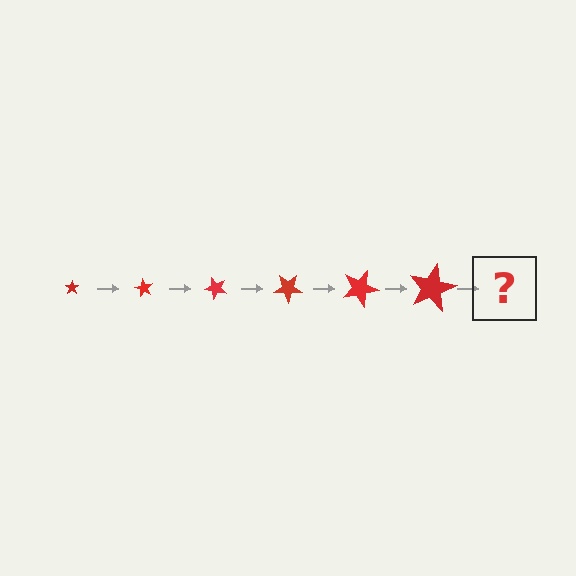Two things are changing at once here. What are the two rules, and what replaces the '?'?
The two rules are that the star grows larger each step and it rotates 60 degrees each step. The '?' should be a star, larger than the previous one and rotated 360 degrees from the start.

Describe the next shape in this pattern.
It should be a star, larger than the previous one and rotated 360 degrees from the start.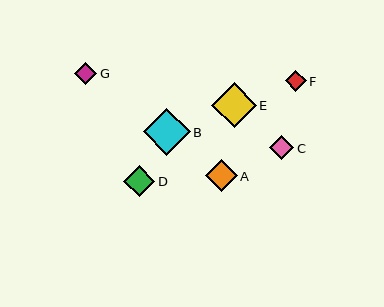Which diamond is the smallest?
Diamond F is the smallest with a size of approximately 21 pixels.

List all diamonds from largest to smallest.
From largest to smallest: B, E, A, D, C, G, F.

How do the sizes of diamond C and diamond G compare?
Diamond C and diamond G are approximately the same size.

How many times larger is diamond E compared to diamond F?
Diamond E is approximately 2.1 times the size of diamond F.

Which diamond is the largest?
Diamond B is the largest with a size of approximately 47 pixels.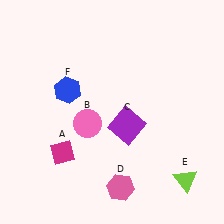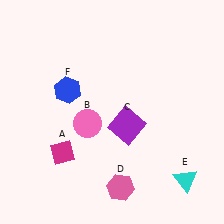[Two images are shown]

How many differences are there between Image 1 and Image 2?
There is 1 difference between the two images.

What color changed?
The triangle (E) changed from lime in Image 1 to cyan in Image 2.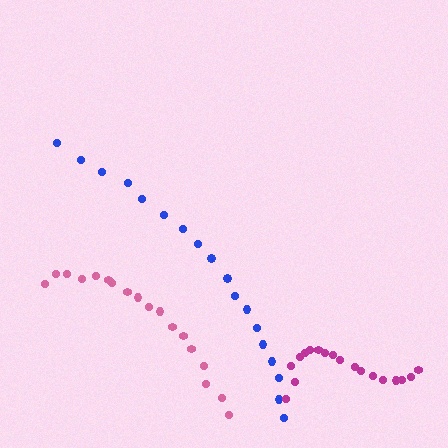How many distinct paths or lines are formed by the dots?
There are 3 distinct paths.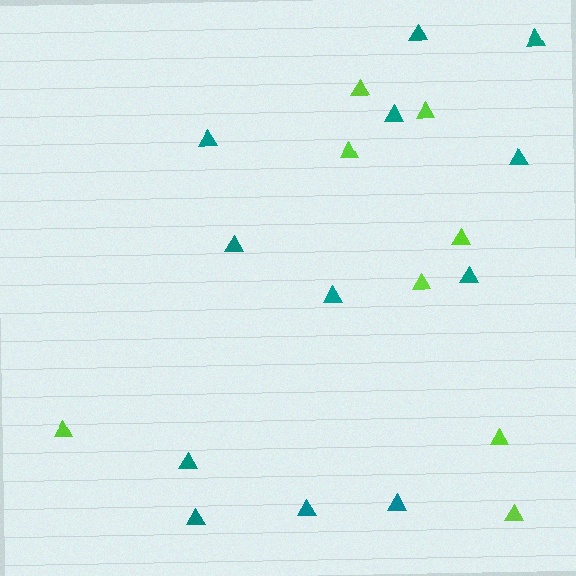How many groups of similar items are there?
There are 2 groups: one group of lime triangles (8) and one group of teal triangles (12).